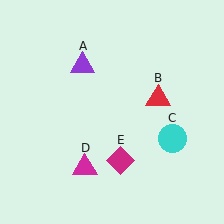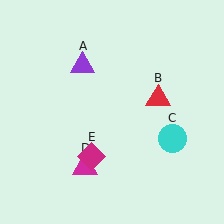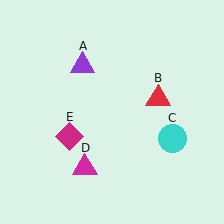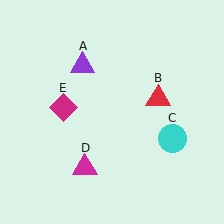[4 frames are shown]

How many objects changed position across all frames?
1 object changed position: magenta diamond (object E).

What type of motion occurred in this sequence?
The magenta diamond (object E) rotated clockwise around the center of the scene.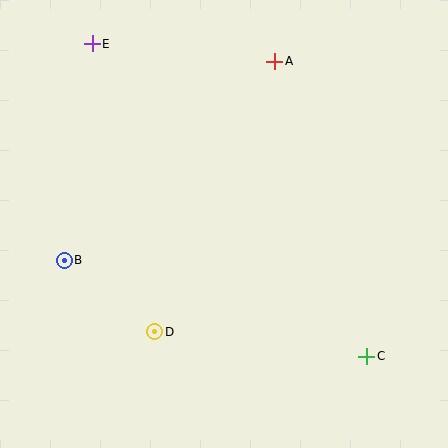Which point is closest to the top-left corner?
Point E is closest to the top-left corner.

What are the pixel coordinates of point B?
Point B is at (64, 260).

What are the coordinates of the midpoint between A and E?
The midpoint between A and E is at (183, 53).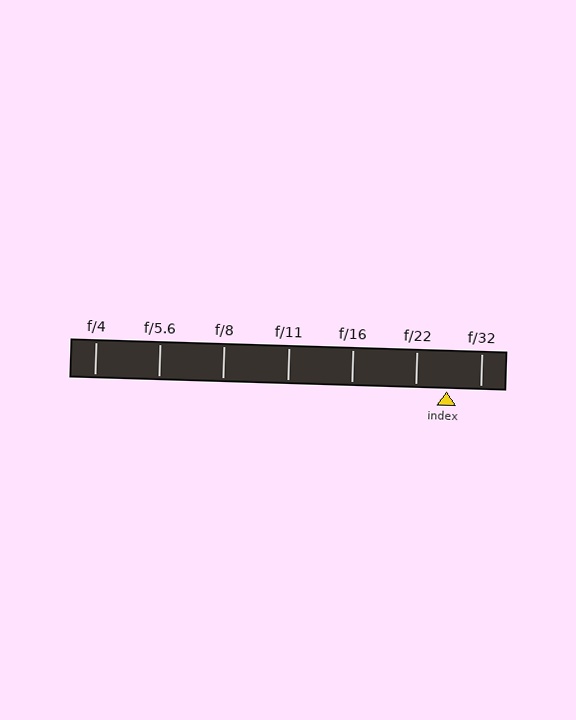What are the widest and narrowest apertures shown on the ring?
The widest aperture shown is f/4 and the narrowest is f/32.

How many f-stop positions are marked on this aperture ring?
There are 7 f-stop positions marked.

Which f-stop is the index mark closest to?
The index mark is closest to f/22.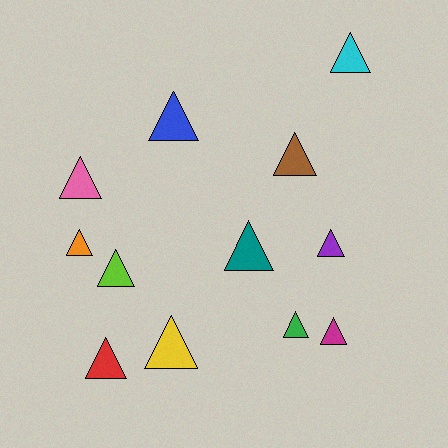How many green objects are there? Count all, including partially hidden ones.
There is 1 green object.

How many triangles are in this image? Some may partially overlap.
There are 12 triangles.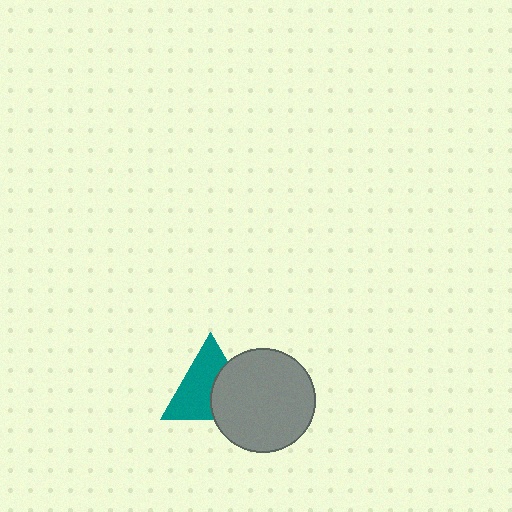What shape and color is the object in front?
The object in front is a gray circle.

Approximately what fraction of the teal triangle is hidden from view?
Roughly 40% of the teal triangle is hidden behind the gray circle.